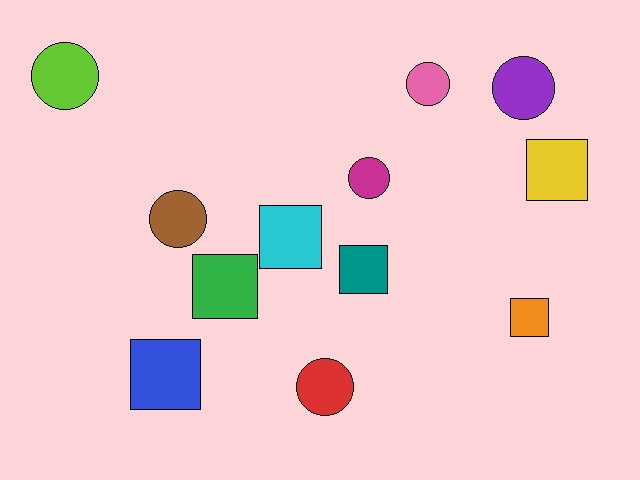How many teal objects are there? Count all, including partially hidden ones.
There is 1 teal object.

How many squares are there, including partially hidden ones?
There are 6 squares.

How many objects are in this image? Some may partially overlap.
There are 12 objects.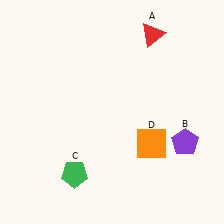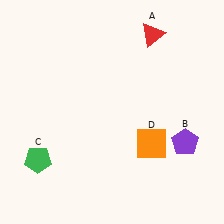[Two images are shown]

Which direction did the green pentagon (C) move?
The green pentagon (C) moved left.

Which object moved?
The green pentagon (C) moved left.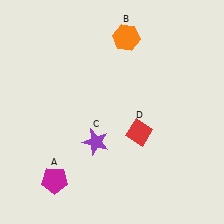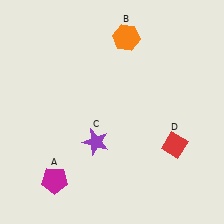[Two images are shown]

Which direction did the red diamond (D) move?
The red diamond (D) moved right.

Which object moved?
The red diamond (D) moved right.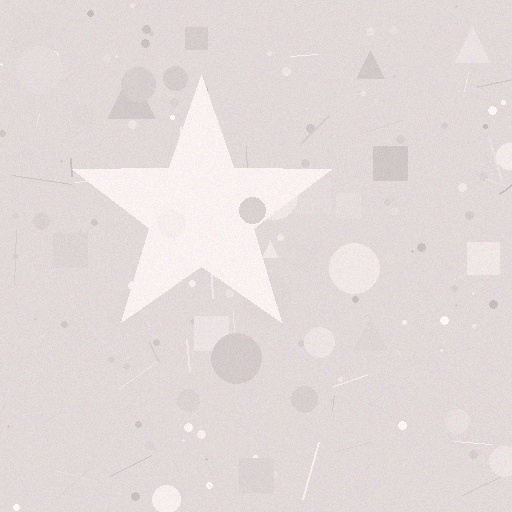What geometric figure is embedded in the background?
A star is embedded in the background.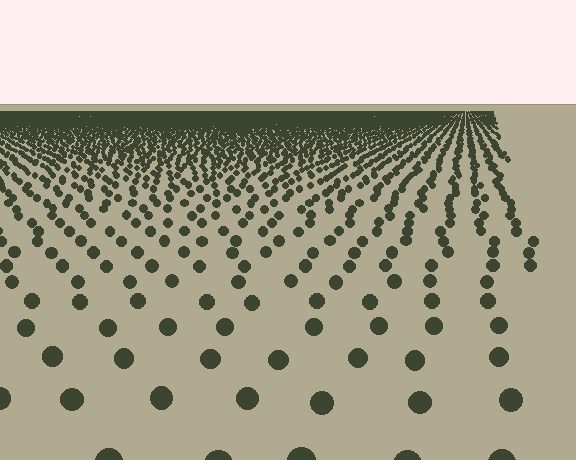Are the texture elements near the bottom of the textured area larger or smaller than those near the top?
Larger. Near the bottom, elements are closer to the viewer and appear at a bigger on-screen size.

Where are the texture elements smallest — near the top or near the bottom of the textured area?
Near the top.